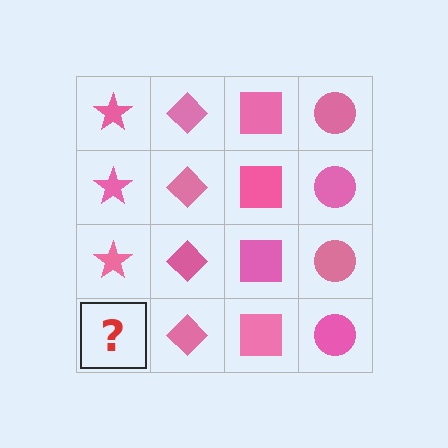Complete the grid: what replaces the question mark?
The question mark should be replaced with a pink star.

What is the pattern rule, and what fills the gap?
The rule is that each column has a consistent shape. The gap should be filled with a pink star.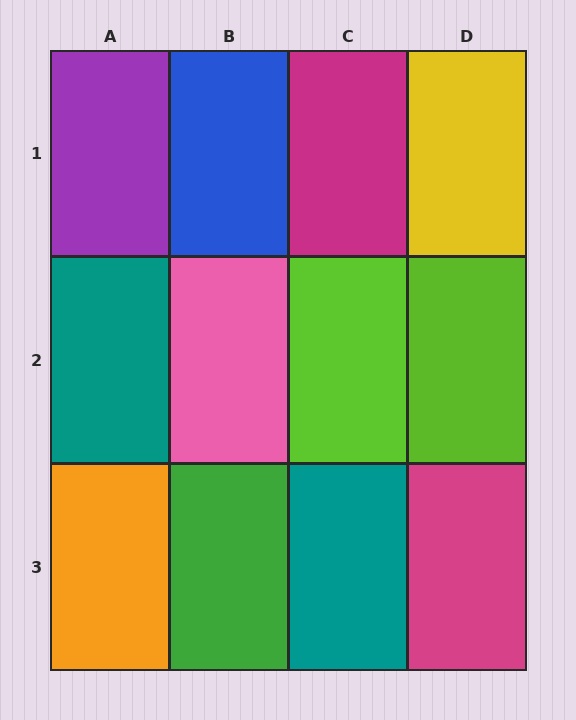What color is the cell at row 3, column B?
Green.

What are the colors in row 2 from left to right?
Teal, pink, lime, lime.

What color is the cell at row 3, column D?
Magenta.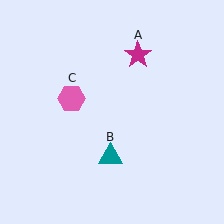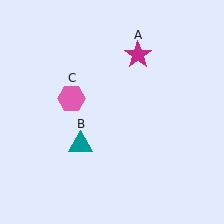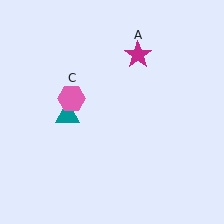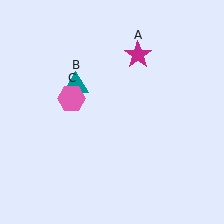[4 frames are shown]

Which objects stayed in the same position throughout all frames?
Magenta star (object A) and pink hexagon (object C) remained stationary.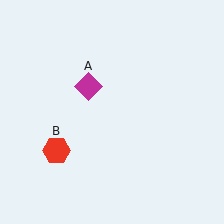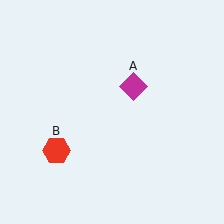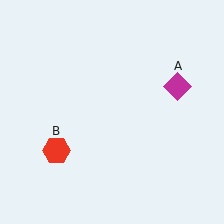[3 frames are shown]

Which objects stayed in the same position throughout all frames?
Red hexagon (object B) remained stationary.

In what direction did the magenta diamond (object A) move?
The magenta diamond (object A) moved right.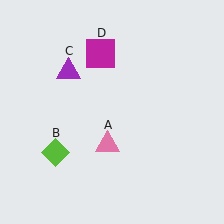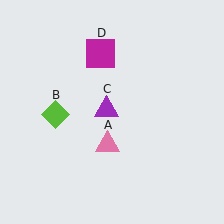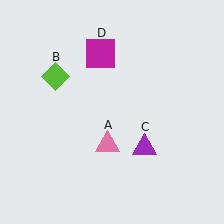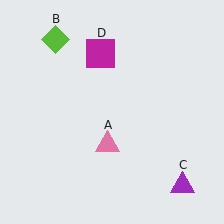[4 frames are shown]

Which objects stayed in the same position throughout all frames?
Pink triangle (object A) and magenta square (object D) remained stationary.